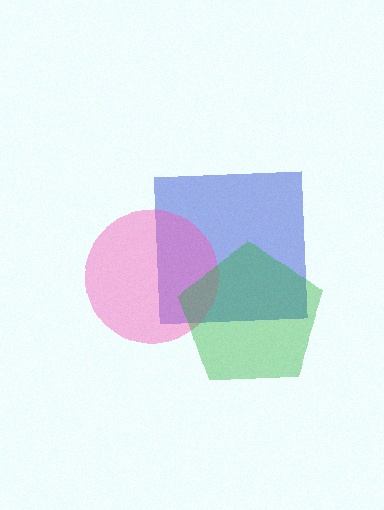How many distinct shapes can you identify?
There are 3 distinct shapes: a blue square, a pink circle, a green pentagon.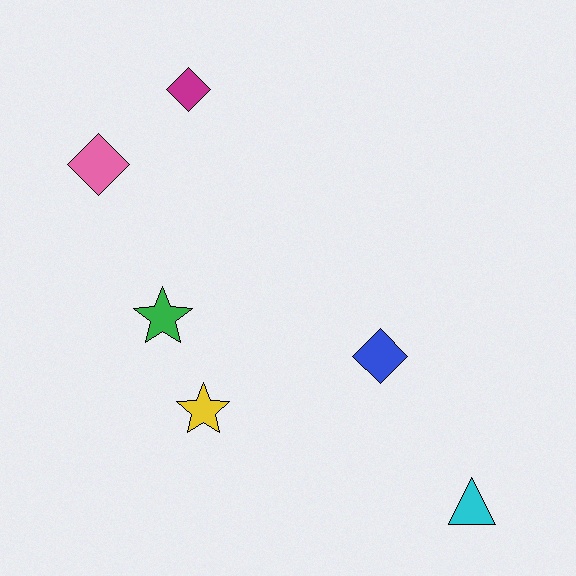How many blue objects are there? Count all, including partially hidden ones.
There is 1 blue object.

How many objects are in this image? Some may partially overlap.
There are 6 objects.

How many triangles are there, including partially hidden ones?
There is 1 triangle.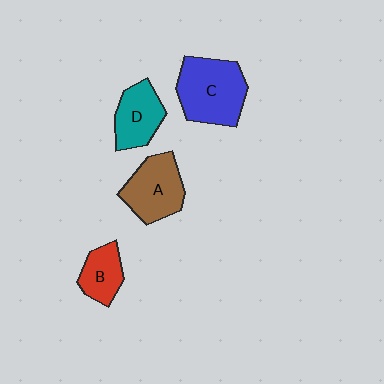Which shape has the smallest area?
Shape B (red).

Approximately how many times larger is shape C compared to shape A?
Approximately 1.3 times.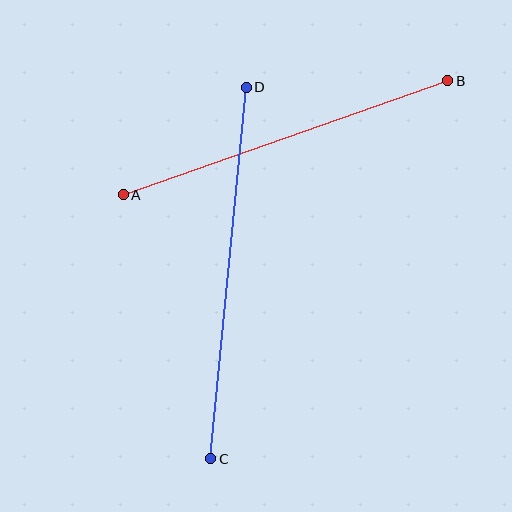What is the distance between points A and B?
The distance is approximately 344 pixels.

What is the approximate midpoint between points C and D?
The midpoint is at approximately (229, 273) pixels.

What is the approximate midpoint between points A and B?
The midpoint is at approximately (285, 138) pixels.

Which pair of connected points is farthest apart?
Points C and D are farthest apart.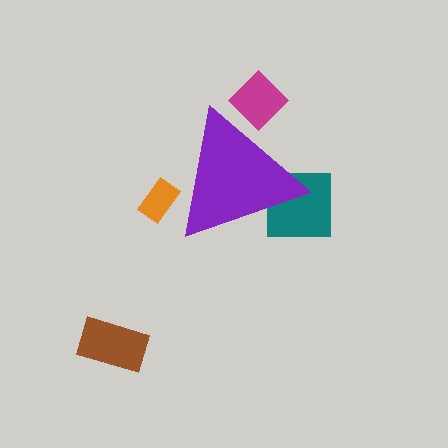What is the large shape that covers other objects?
A purple triangle.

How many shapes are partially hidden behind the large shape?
3 shapes are partially hidden.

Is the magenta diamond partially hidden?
Yes, the magenta diamond is partially hidden behind the purple triangle.